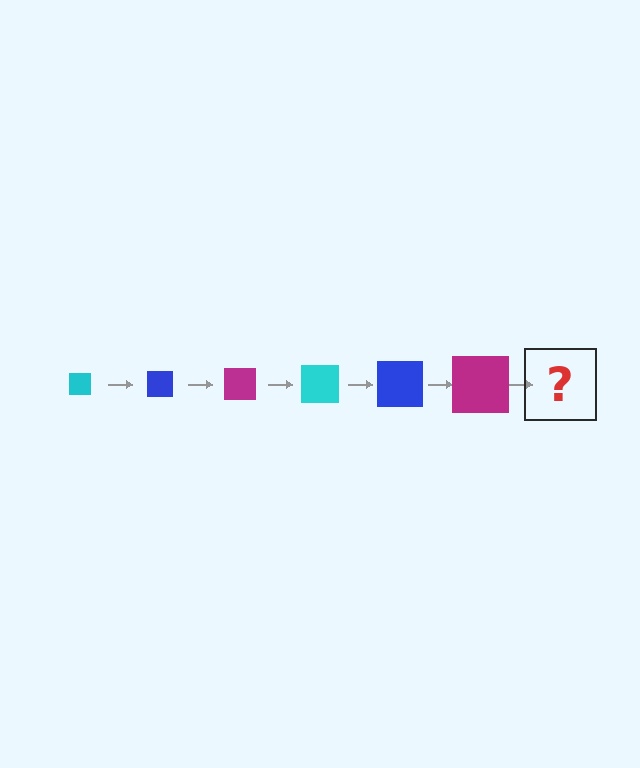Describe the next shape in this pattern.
It should be a cyan square, larger than the previous one.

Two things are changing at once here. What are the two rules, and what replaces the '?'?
The two rules are that the square grows larger each step and the color cycles through cyan, blue, and magenta. The '?' should be a cyan square, larger than the previous one.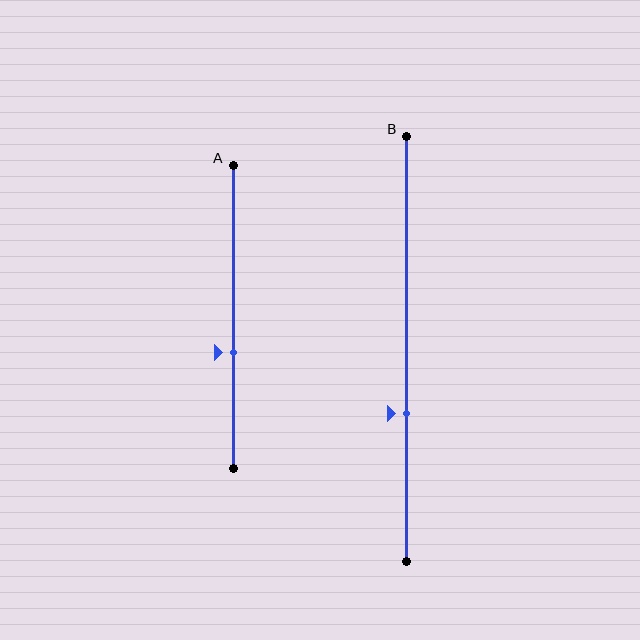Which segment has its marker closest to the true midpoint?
Segment A has its marker closest to the true midpoint.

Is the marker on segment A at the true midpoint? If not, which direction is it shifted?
No, the marker on segment A is shifted downward by about 12% of the segment length.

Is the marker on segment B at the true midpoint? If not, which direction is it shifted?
No, the marker on segment B is shifted downward by about 15% of the segment length.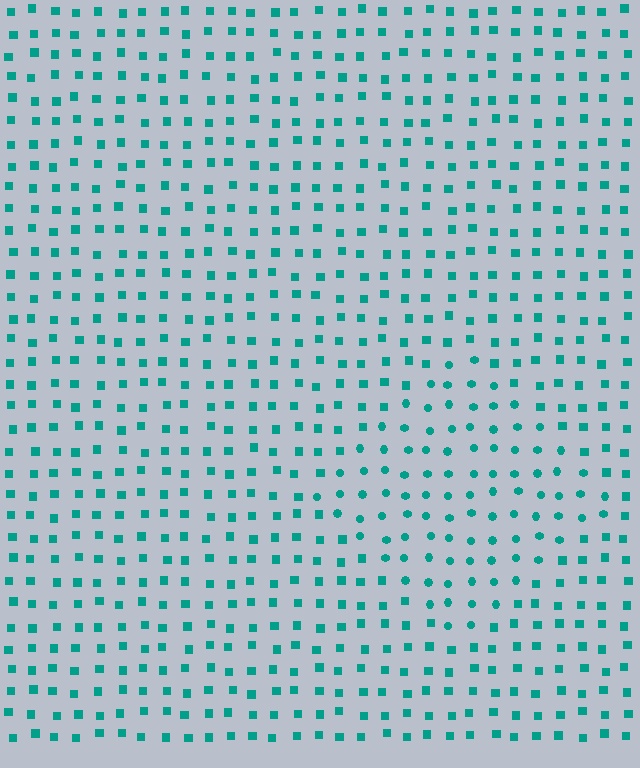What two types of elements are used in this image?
The image uses circles inside the diamond region and squares outside it.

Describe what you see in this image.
The image is filled with small teal elements arranged in a uniform grid. A diamond-shaped region contains circles, while the surrounding area contains squares. The boundary is defined purely by the change in element shape.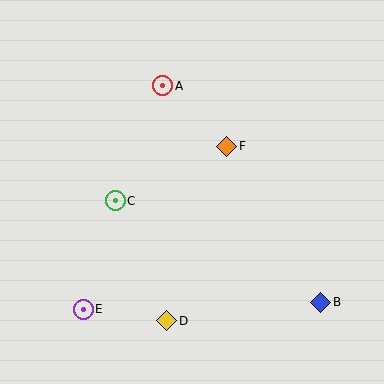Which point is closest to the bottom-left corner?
Point E is closest to the bottom-left corner.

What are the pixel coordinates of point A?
Point A is at (163, 86).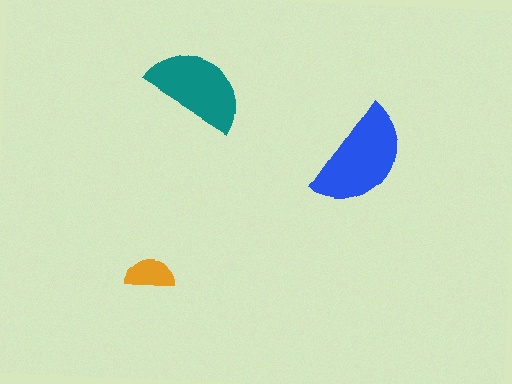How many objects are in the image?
There are 3 objects in the image.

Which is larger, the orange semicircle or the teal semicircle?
The teal one.